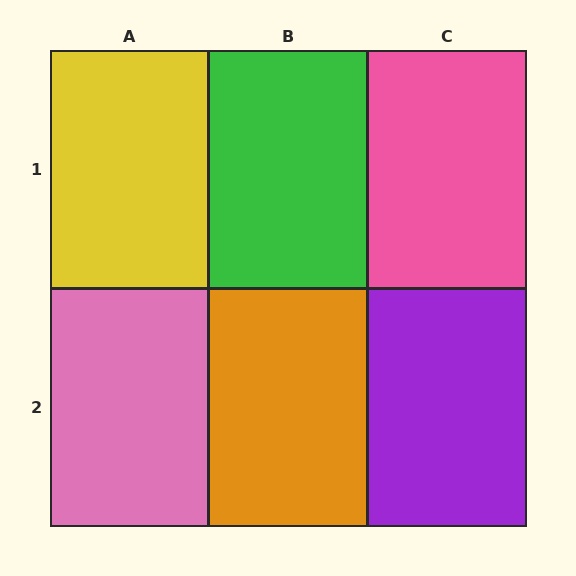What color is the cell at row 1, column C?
Pink.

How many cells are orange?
1 cell is orange.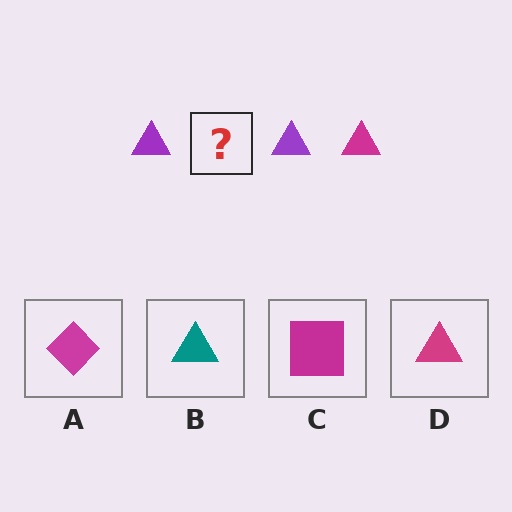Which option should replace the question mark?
Option D.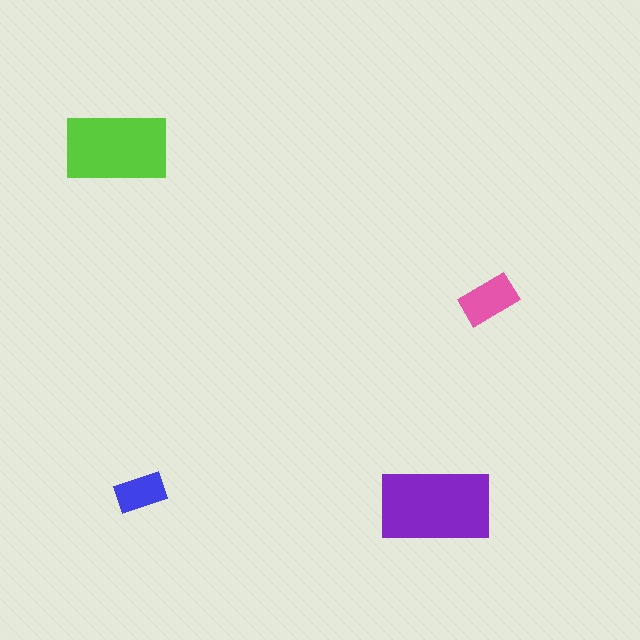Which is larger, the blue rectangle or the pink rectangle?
The pink one.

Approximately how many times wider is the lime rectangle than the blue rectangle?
About 2 times wider.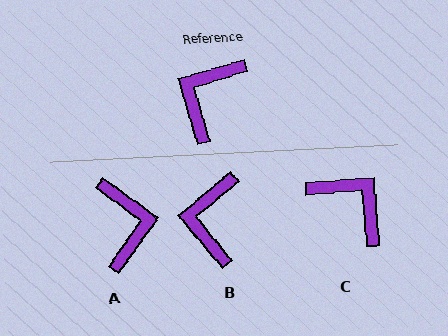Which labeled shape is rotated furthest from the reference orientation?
A, about 142 degrees away.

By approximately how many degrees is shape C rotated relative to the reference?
Approximately 102 degrees clockwise.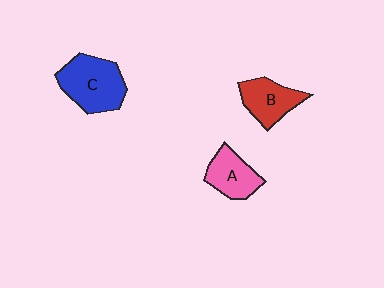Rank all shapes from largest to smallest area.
From largest to smallest: C (blue), B (red), A (pink).